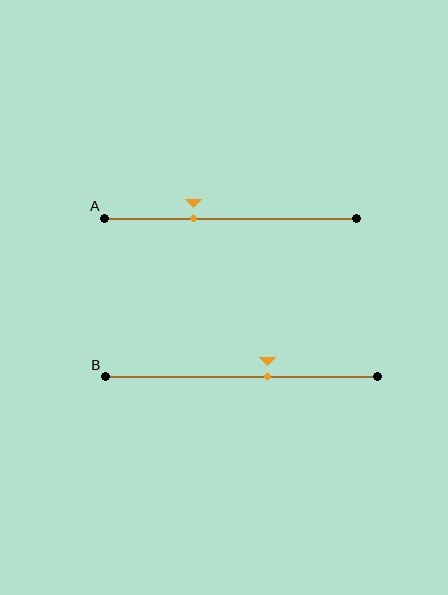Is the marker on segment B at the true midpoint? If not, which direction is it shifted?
No, the marker on segment B is shifted to the right by about 10% of the segment length.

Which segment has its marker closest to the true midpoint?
Segment B has its marker closest to the true midpoint.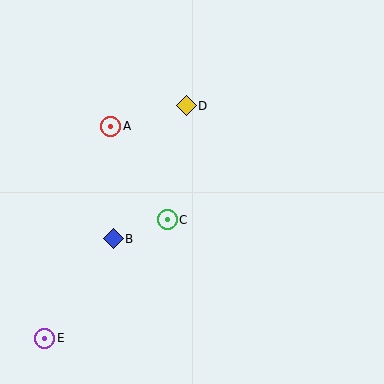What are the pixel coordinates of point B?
Point B is at (113, 239).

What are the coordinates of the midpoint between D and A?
The midpoint between D and A is at (149, 116).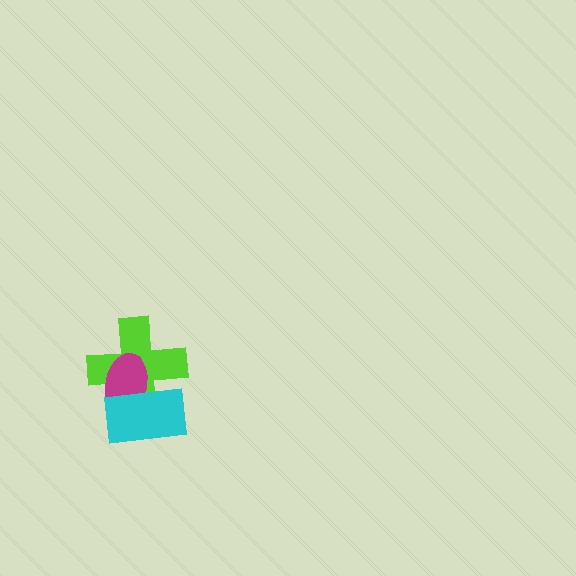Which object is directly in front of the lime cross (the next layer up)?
The magenta ellipse is directly in front of the lime cross.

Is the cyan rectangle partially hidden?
No, no other shape covers it.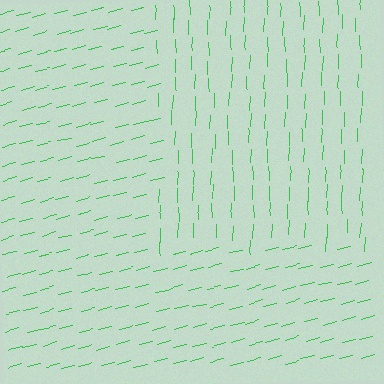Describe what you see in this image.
The image is filled with small green line segments. A rectangle region in the image has lines oriented differently from the surrounding lines, creating a visible texture boundary.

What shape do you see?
I see a rectangle.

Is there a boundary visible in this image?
Yes, there is a texture boundary formed by a change in line orientation.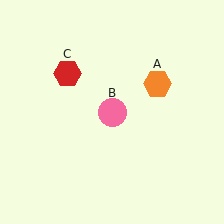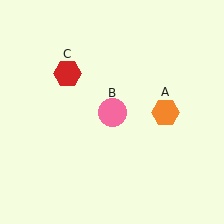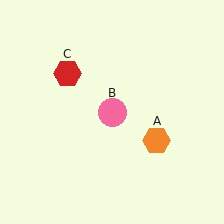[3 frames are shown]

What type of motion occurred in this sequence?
The orange hexagon (object A) rotated clockwise around the center of the scene.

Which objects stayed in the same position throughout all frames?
Pink circle (object B) and red hexagon (object C) remained stationary.